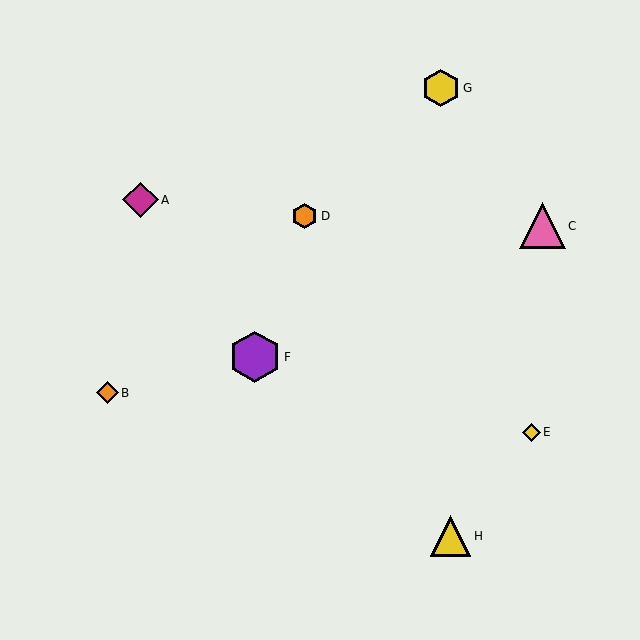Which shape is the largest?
The purple hexagon (labeled F) is the largest.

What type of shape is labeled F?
Shape F is a purple hexagon.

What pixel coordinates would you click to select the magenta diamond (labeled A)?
Click at (140, 200) to select the magenta diamond A.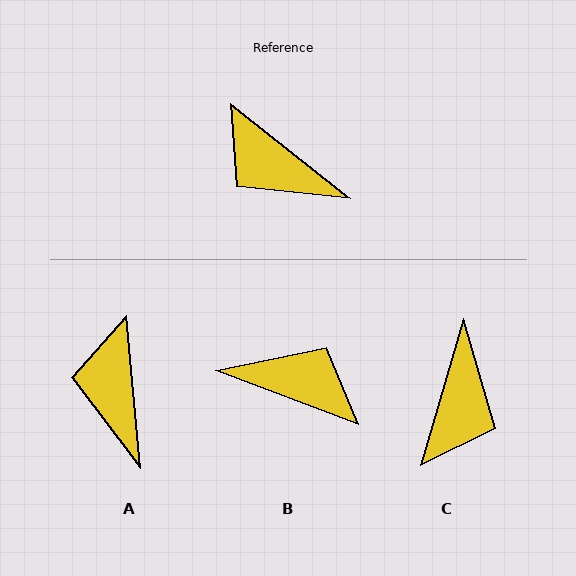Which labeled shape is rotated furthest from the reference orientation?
B, about 162 degrees away.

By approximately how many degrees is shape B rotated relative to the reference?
Approximately 162 degrees clockwise.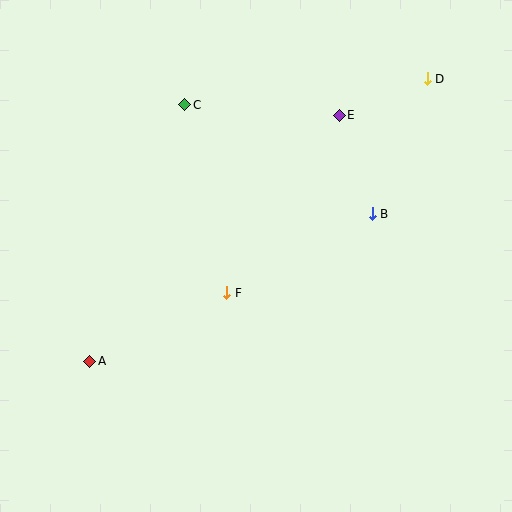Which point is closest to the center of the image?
Point F at (227, 293) is closest to the center.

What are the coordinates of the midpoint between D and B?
The midpoint between D and B is at (400, 146).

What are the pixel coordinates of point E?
Point E is at (339, 115).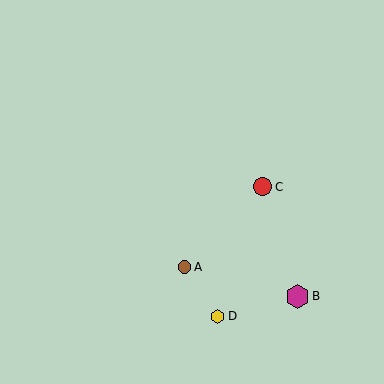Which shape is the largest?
The magenta hexagon (labeled B) is the largest.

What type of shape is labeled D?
Shape D is a yellow hexagon.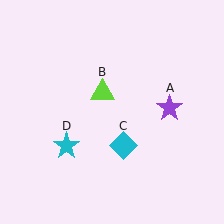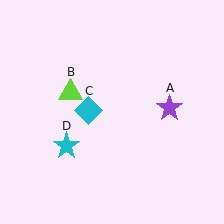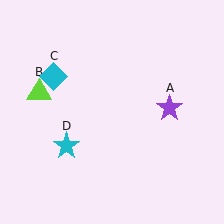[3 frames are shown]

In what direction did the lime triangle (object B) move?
The lime triangle (object B) moved left.